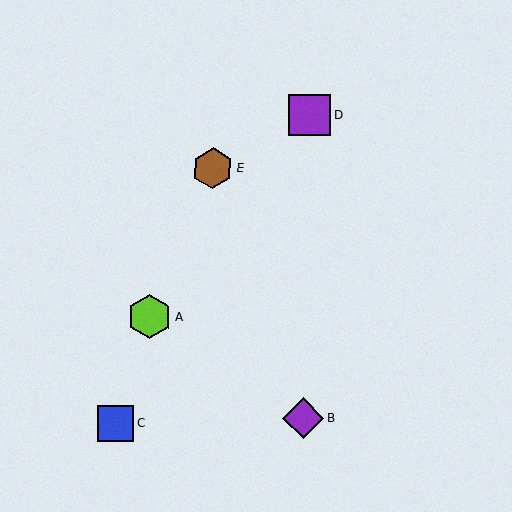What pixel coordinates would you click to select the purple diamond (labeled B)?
Click at (303, 418) to select the purple diamond B.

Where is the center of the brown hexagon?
The center of the brown hexagon is at (213, 168).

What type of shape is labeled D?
Shape D is a purple square.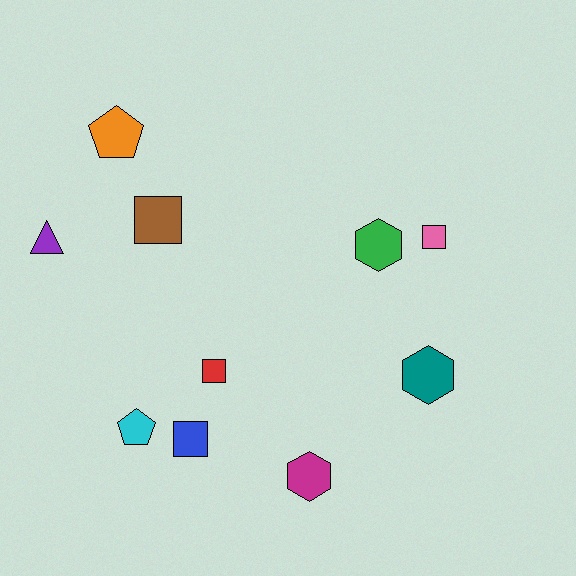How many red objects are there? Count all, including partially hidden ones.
There is 1 red object.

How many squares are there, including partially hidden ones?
There are 4 squares.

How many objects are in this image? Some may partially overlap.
There are 10 objects.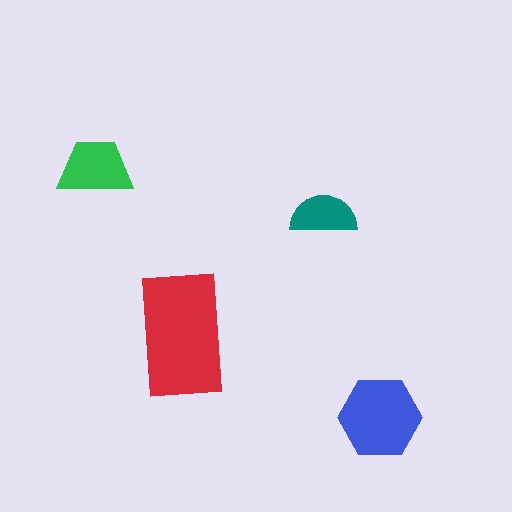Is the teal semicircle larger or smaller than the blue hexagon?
Smaller.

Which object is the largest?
The red rectangle.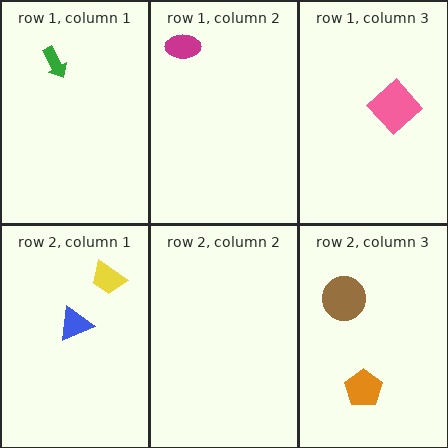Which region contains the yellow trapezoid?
The row 2, column 1 region.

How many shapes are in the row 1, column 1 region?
1.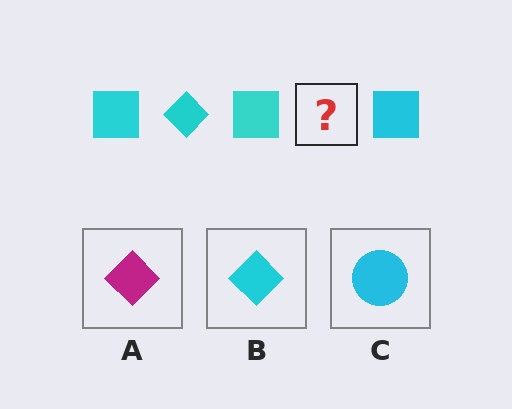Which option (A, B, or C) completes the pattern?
B.